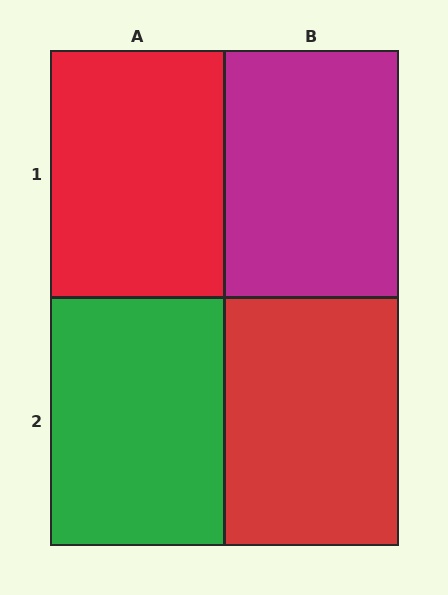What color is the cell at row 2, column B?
Red.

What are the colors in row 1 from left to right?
Red, magenta.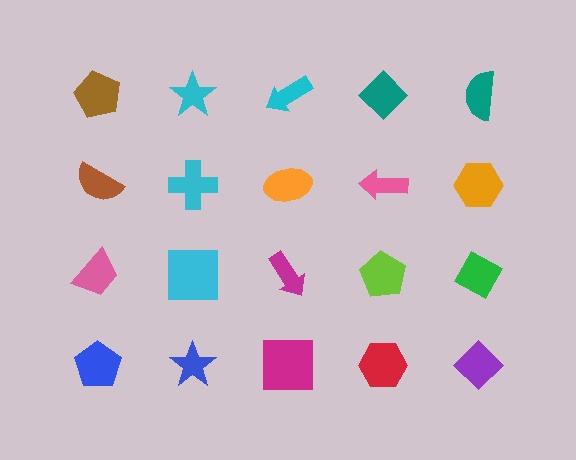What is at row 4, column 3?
A magenta square.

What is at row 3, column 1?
A pink trapezoid.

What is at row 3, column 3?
A magenta arrow.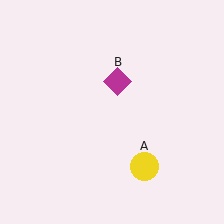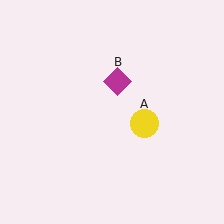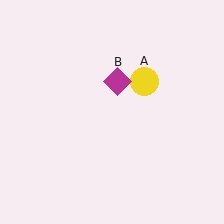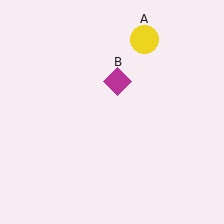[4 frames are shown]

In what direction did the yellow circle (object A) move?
The yellow circle (object A) moved up.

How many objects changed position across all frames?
1 object changed position: yellow circle (object A).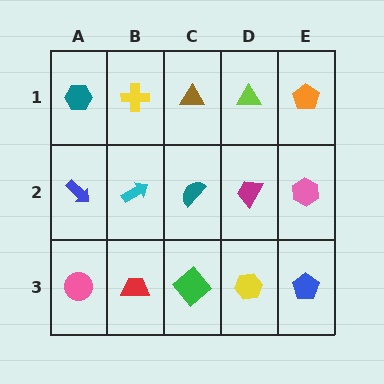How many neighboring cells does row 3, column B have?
3.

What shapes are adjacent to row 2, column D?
A lime triangle (row 1, column D), a yellow hexagon (row 3, column D), a teal semicircle (row 2, column C), a pink hexagon (row 2, column E).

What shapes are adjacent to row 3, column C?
A teal semicircle (row 2, column C), a red trapezoid (row 3, column B), a yellow hexagon (row 3, column D).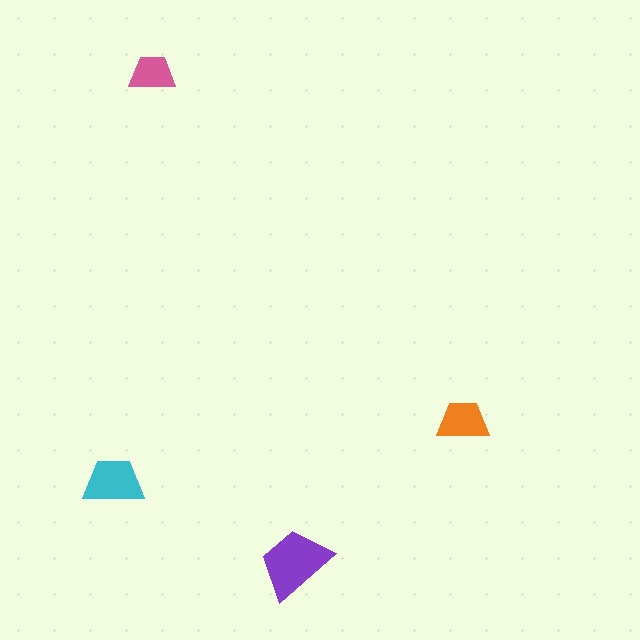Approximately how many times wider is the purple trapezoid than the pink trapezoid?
About 1.5 times wider.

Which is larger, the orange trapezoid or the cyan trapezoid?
The cyan one.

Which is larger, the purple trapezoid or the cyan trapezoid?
The purple one.